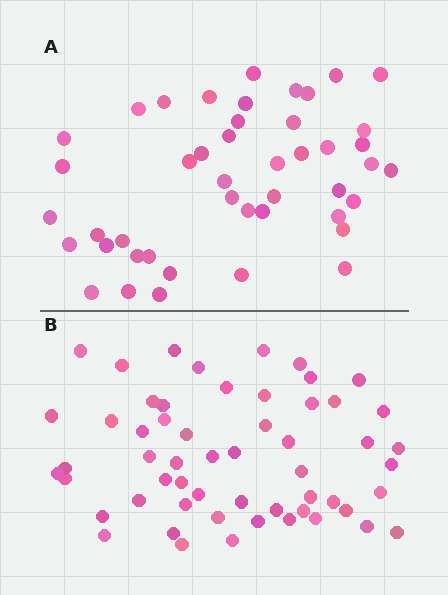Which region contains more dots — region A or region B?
Region B (the bottom region) has more dots.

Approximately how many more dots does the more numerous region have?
Region B has roughly 12 or so more dots than region A.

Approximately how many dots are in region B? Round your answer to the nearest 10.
About 60 dots. (The exact count is 56, which rounds to 60.)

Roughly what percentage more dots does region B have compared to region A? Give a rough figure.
About 25% more.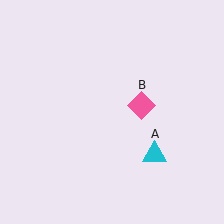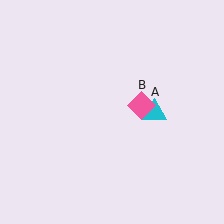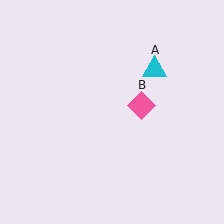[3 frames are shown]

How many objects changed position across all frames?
1 object changed position: cyan triangle (object A).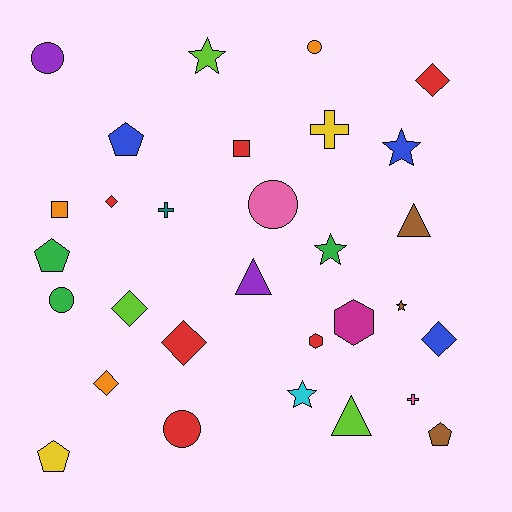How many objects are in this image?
There are 30 objects.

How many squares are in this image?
There are 2 squares.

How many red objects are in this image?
There are 6 red objects.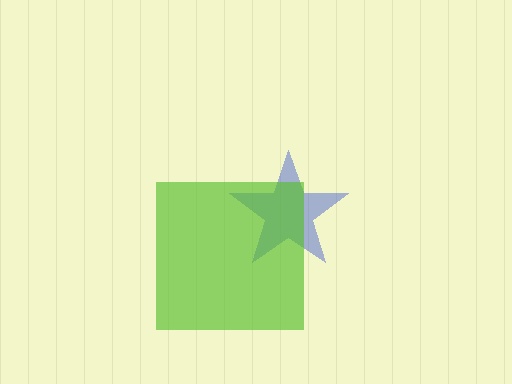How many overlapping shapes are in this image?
There are 2 overlapping shapes in the image.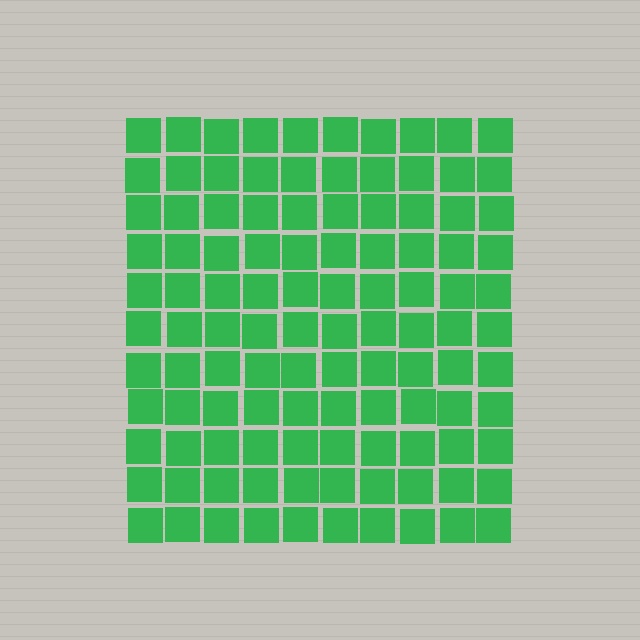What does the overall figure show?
The overall figure shows a square.